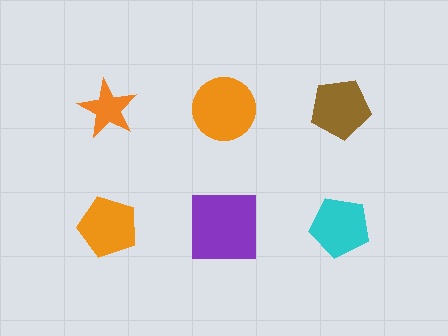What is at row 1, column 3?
A brown pentagon.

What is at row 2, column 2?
A purple square.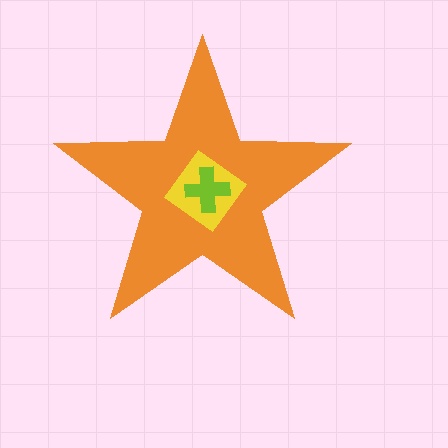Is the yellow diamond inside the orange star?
Yes.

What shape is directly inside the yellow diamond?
The lime cross.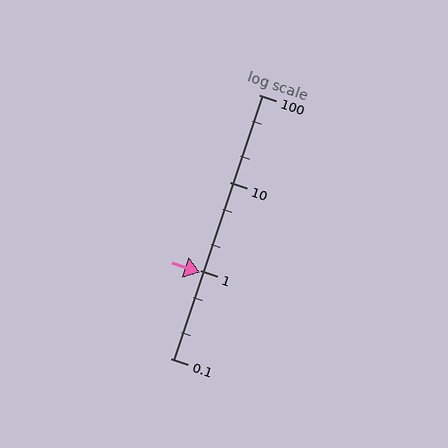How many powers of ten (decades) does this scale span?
The scale spans 3 decades, from 0.1 to 100.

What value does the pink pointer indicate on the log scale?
The pointer indicates approximately 0.95.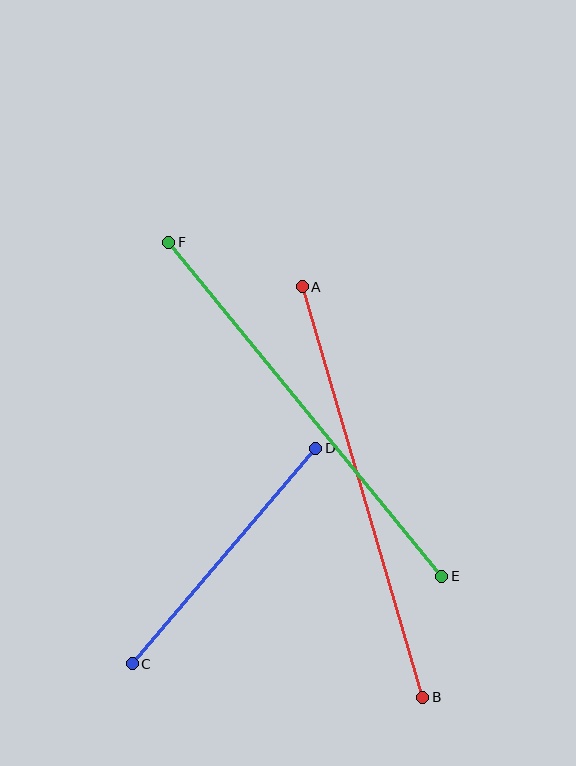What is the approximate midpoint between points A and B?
The midpoint is at approximately (362, 492) pixels.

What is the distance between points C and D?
The distance is approximately 283 pixels.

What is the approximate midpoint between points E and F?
The midpoint is at approximately (305, 409) pixels.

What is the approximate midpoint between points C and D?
The midpoint is at approximately (224, 556) pixels.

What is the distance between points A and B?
The distance is approximately 428 pixels.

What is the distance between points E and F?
The distance is approximately 431 pixels.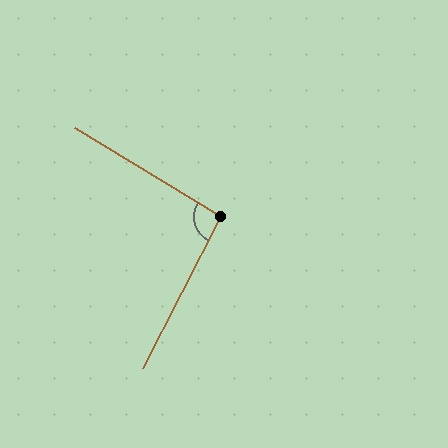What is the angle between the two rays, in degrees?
Approximately 94 degrees.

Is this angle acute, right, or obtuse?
It is approximately a right angle.